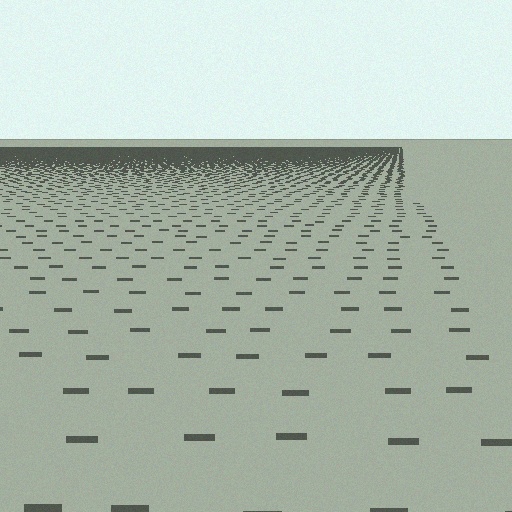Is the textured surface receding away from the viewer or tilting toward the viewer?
The surface is receding away from the viewer. Texture elements get smaller and denser toward the top.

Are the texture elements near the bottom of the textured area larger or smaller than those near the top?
Larger. Near the bottom, elements are closer to the viewer and appear at a bigger on-screen size.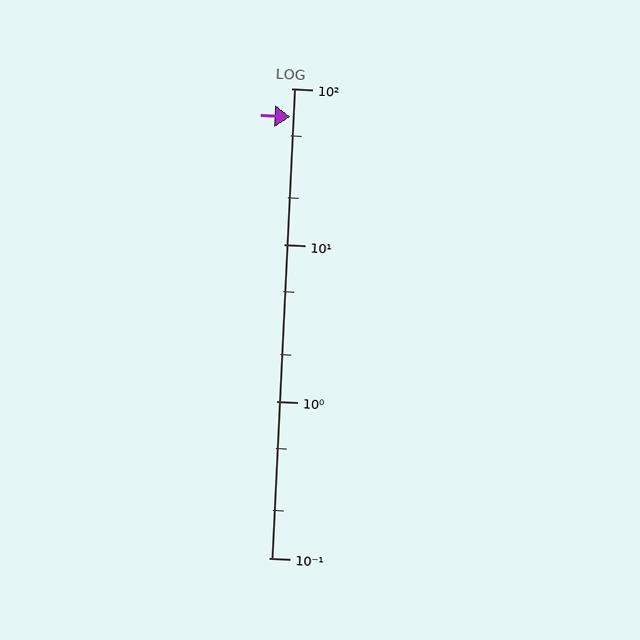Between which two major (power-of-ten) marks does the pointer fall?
The pointer is between 10 and 100.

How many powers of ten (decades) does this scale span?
The scale spans 3 decades, from 0.1 to 100.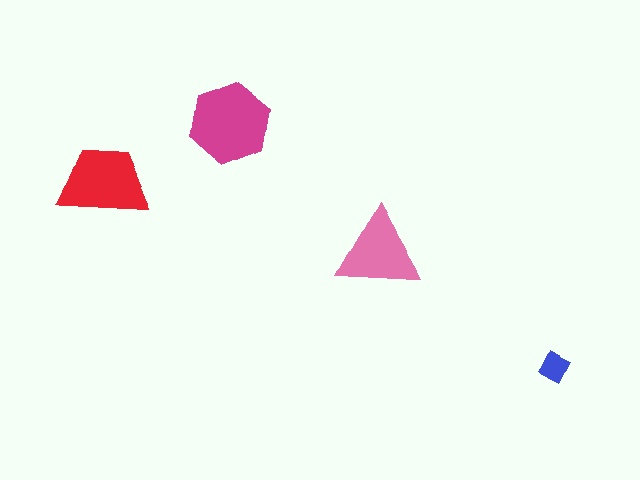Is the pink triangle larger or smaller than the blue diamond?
Larger.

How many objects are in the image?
There are 4 objects in the image.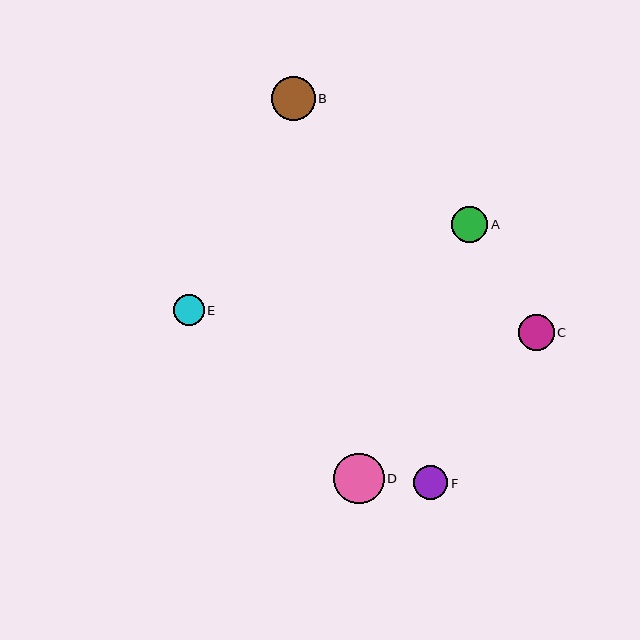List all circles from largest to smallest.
From largest to smallest: D, B, A, C, F, E.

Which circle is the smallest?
Circle E is the smallest with a size of approximately 31 pixels.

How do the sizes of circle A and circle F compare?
Circle A and circle F are approximately the same size.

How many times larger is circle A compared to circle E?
Circle A is approximately 1.2 times the size of circle E.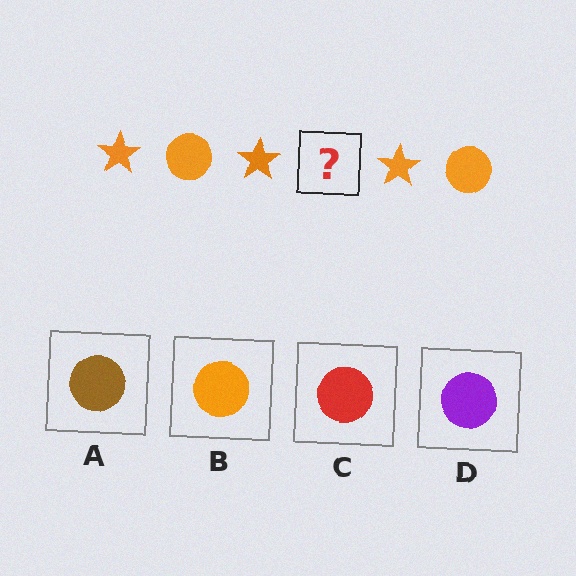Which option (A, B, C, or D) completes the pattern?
B.